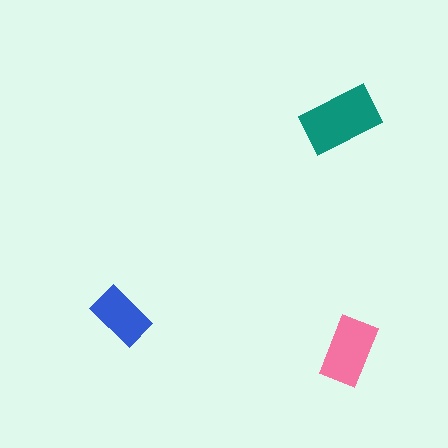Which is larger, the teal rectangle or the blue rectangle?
The teal one.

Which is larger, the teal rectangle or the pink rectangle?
The teal one.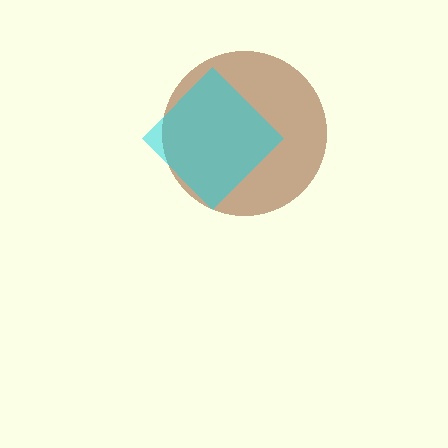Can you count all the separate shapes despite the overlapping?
Yes, there are 2 separate shapes.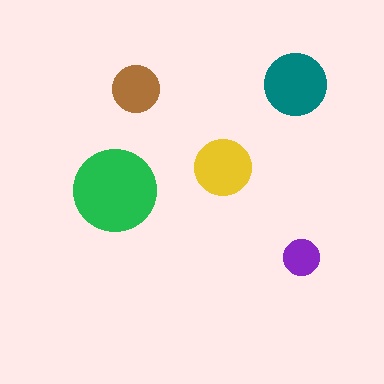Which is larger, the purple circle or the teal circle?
The teal one.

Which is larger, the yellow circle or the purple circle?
The yellow one.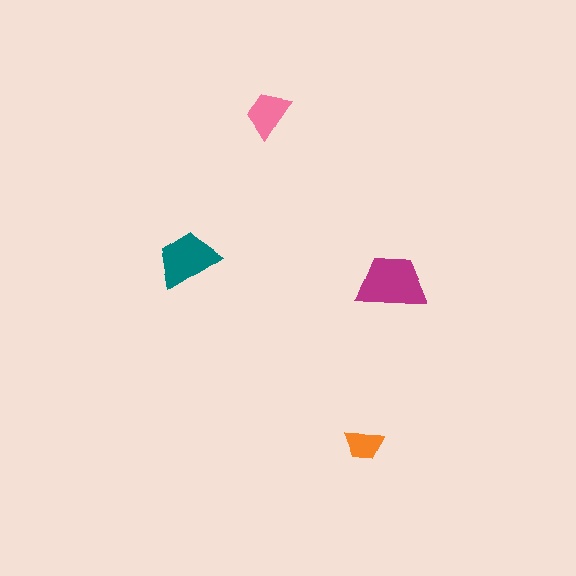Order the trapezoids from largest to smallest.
the magenta one, the teal one, the pink one, the orange one.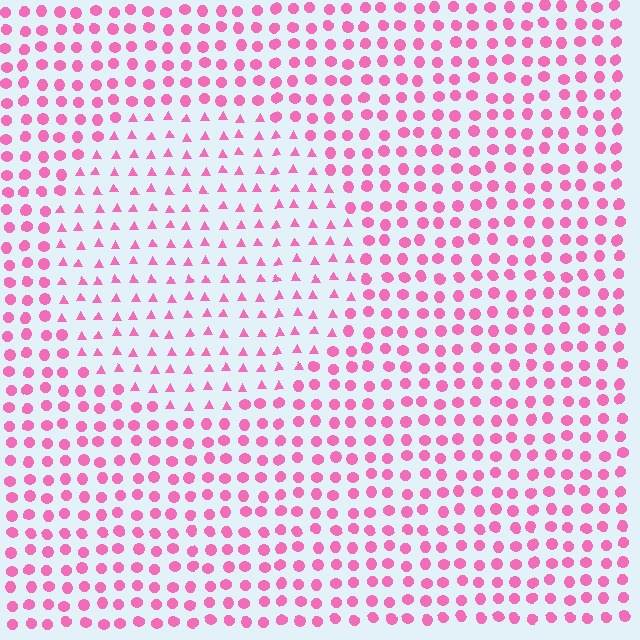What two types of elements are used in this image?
The image uses triangles inside the circle region and circles outside it.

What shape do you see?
I see a circle.